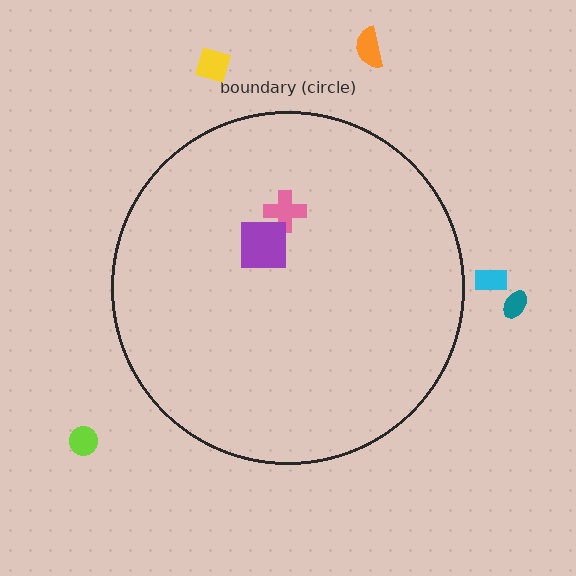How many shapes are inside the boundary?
2 inside, 5 outside.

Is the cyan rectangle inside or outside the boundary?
Outside.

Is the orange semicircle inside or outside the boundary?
Outside.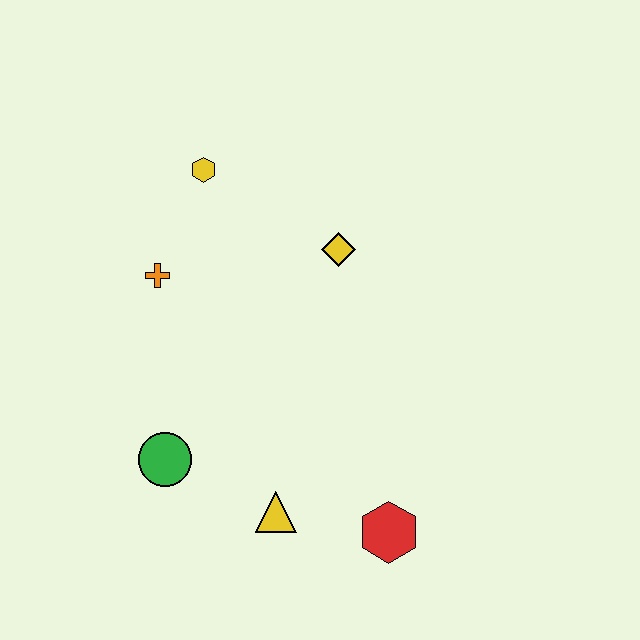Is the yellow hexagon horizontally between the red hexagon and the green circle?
Yes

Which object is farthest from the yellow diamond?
The red hexagon is farthest from the yellow diamond.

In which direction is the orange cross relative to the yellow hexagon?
The orange cross is below the yellow hexagon.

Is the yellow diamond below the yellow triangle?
No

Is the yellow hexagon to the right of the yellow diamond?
No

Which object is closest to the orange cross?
The yellow hexagon is closest to the orange cross.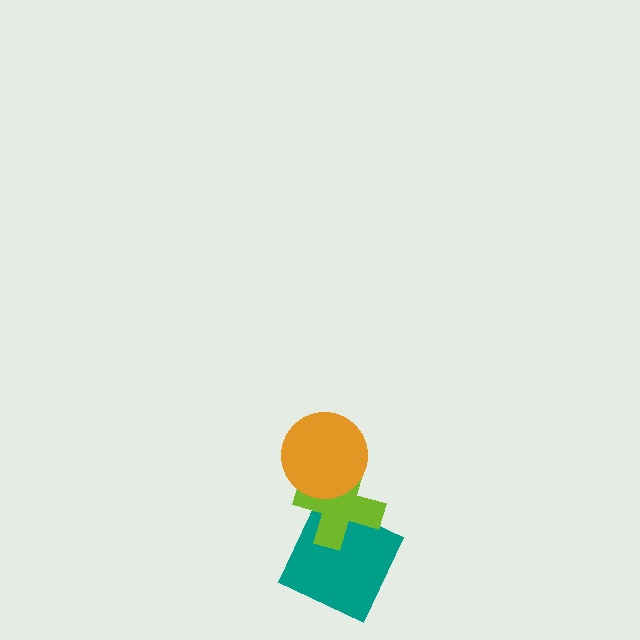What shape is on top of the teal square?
The lime cross is on top of the teal square.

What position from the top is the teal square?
The teal square is 3rd from the top.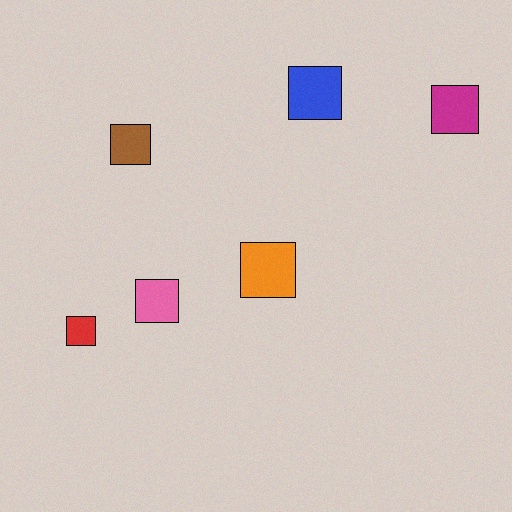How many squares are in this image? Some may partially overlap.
There are 6 squares.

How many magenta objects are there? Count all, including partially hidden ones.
There is 1 magenta object.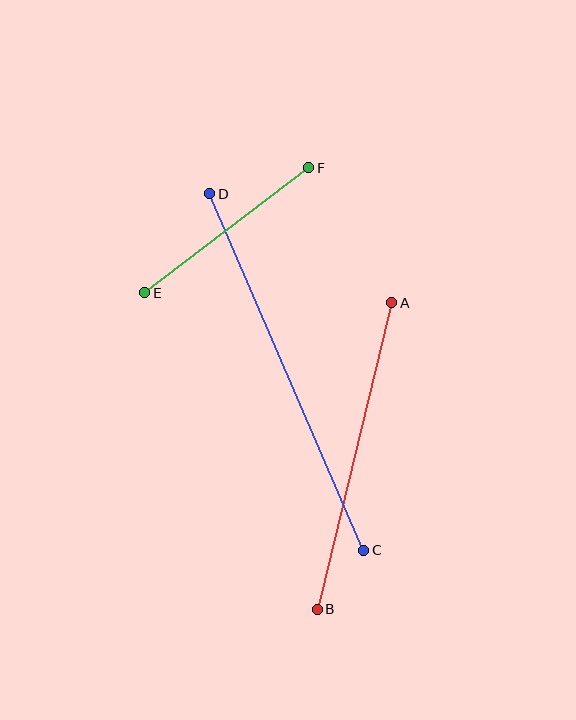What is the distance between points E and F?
The distance is approximately 206 pixels.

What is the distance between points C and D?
The distance is approximately 388 pixels.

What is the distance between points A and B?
The distance is approximately 315 pixels.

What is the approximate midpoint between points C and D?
The midpoint is at approximately (287, 372) pixels.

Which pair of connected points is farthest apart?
Points C and D are farthest apart.